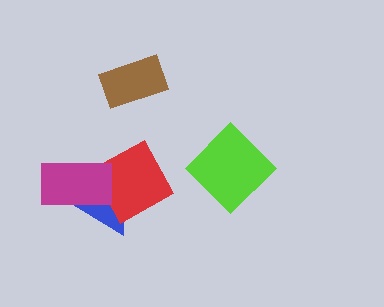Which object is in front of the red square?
The magenta rectangle is in front of the red square.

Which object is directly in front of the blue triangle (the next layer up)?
The red square is directly in front of the blue triangle.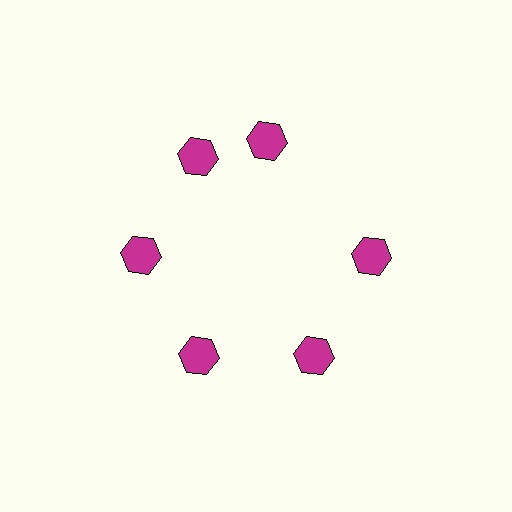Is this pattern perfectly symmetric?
No. The 6 magenta hexagons are arranged in a ring, but one element near the 1 o'clock position is rotated out of alignment along the ring, breaking the 6-fold rotational symmetry.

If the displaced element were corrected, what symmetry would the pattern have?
It would have 6-fold rotational symmetry — the pattern would map onto itself every 60 degrees.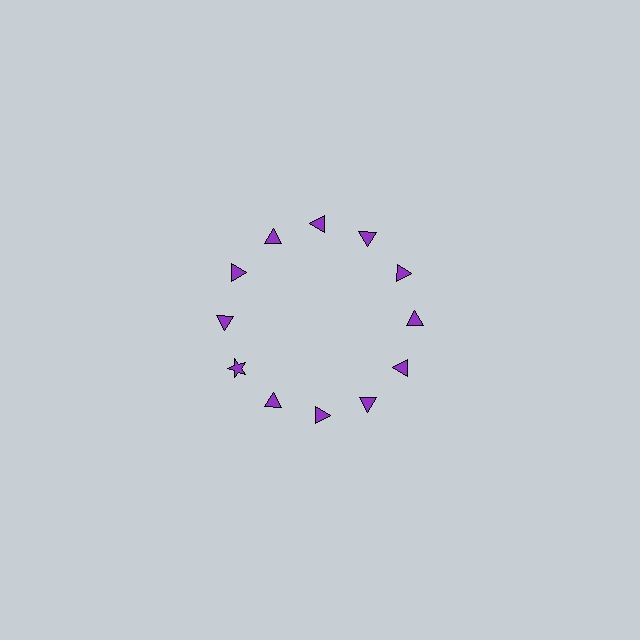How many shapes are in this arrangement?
There are 12 shapes arranged in a ring pattern.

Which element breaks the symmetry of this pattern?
The purple star at roughly the 8 o'clock position breaks the symmetry. All other shapes are purple triangles.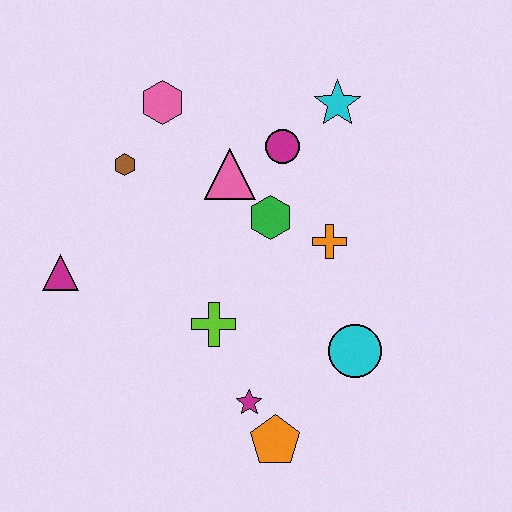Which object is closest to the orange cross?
The green hexagon is closest to the orange cross.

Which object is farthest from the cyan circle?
The pink hexagon is farthest from the cyan circle.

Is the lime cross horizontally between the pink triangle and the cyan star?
No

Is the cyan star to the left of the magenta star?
No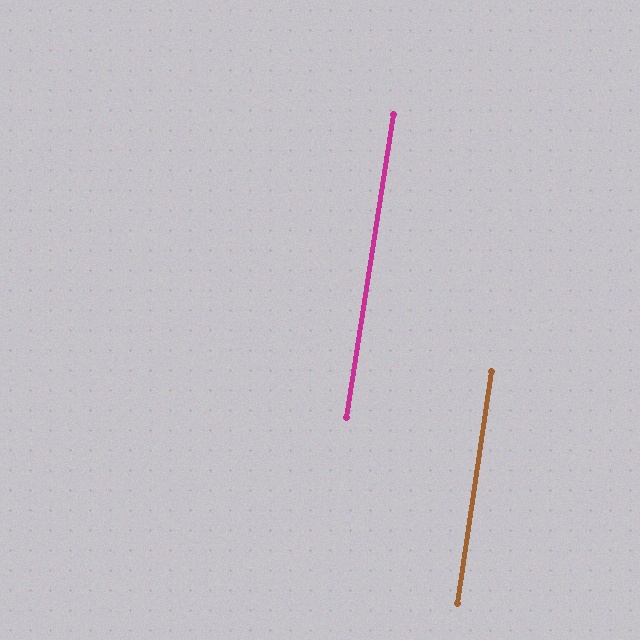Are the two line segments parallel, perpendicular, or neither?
Parallel — their directions differ by only 0.7°.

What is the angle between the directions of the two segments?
Approximately 1 degree.